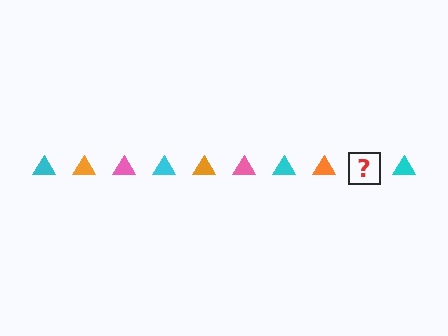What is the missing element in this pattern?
The missing element is a pink triangle.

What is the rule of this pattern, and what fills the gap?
The rule is that the pattern cycles through cyan, orange, pink triangles. The gap should be filled with a pink triangle.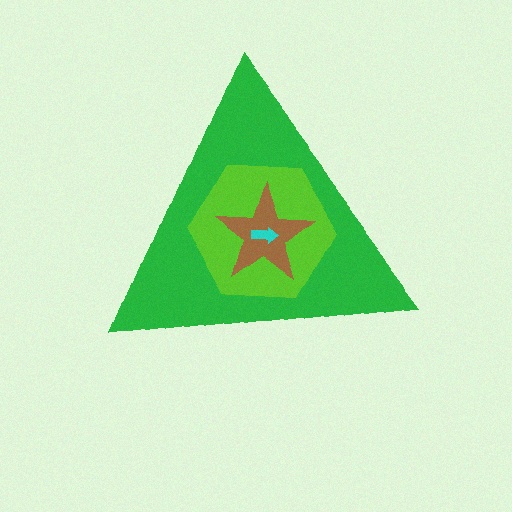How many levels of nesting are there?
4.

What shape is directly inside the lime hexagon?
The brown star.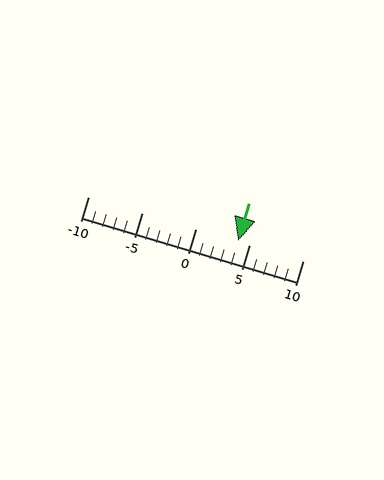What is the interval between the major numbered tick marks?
The major tick marks are spaced 5 units apart.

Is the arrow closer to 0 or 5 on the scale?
The arrow is closer to 5.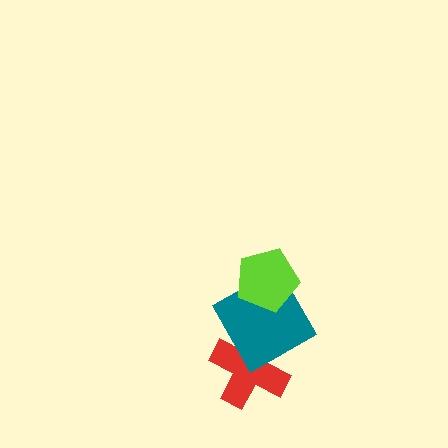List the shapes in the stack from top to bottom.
From top to bottom: the lime pentagon, the teal square, the red cross.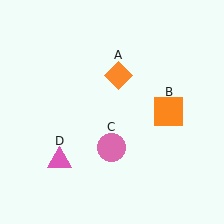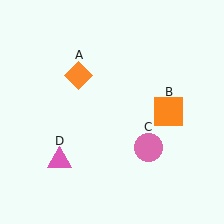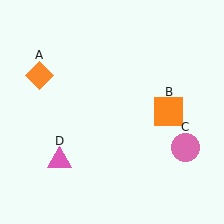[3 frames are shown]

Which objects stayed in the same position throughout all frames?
Orange square (object B) and pink triangle (object D) remained stationary.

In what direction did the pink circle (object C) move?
The pink circle (object C) moved right.